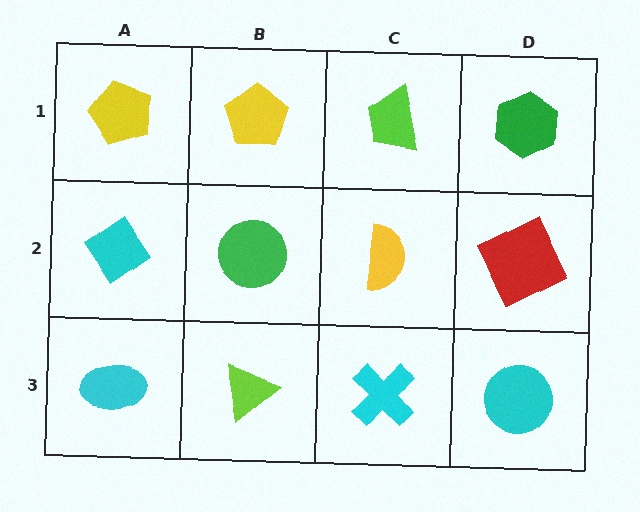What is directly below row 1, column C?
A yellow semicircle.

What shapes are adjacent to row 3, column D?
A red square (row 2, column D), a cyan cross (row 3, column C).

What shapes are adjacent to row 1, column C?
A yellow semicircle (row 2, column C), a yellow pentagon (row 1, column B), a green hexagon (row 1, column D).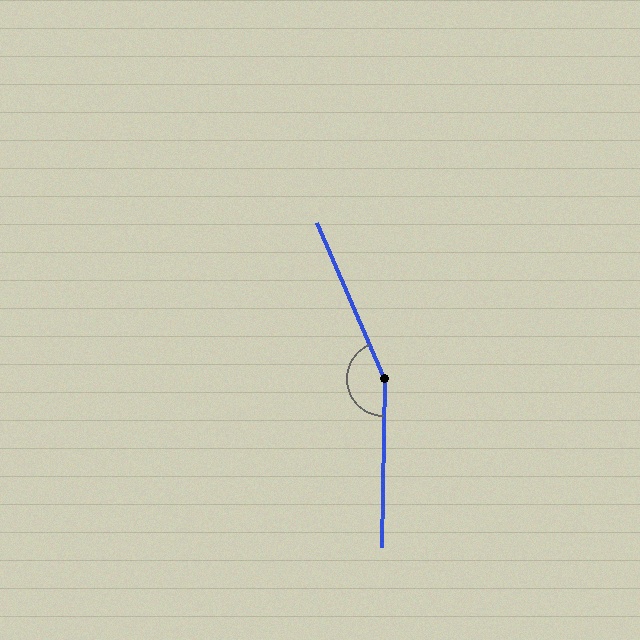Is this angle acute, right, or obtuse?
It is obtuse.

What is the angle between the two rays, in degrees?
Approximately 156 degrees.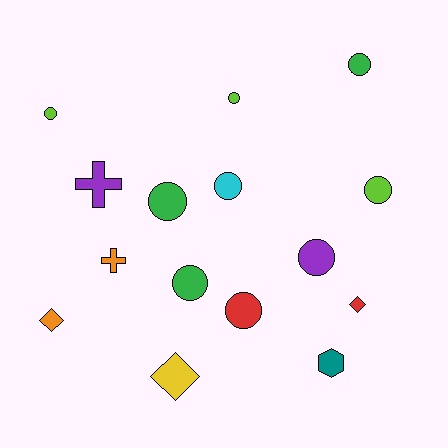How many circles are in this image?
There are 9 circles.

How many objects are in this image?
There are 15 objects.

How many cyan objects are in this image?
There is 1 cyan object.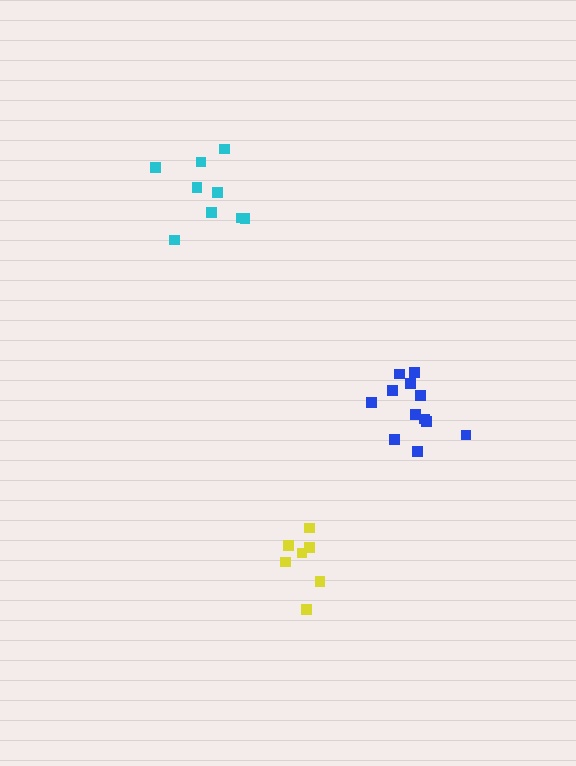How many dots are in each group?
Group 1: 9 dots, Group 2: 7 dots, Group 3: 12 dots (28 total).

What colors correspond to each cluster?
The clusters are colored: cyan, yellow, blue.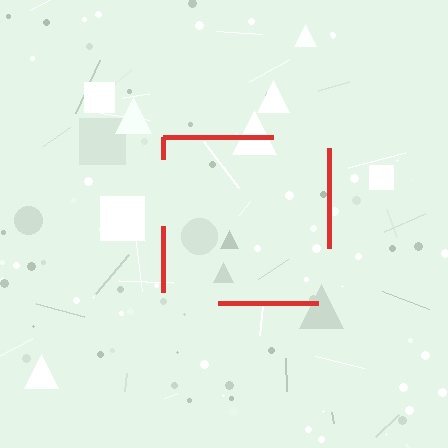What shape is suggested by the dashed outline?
The dashed outline suggests a square.